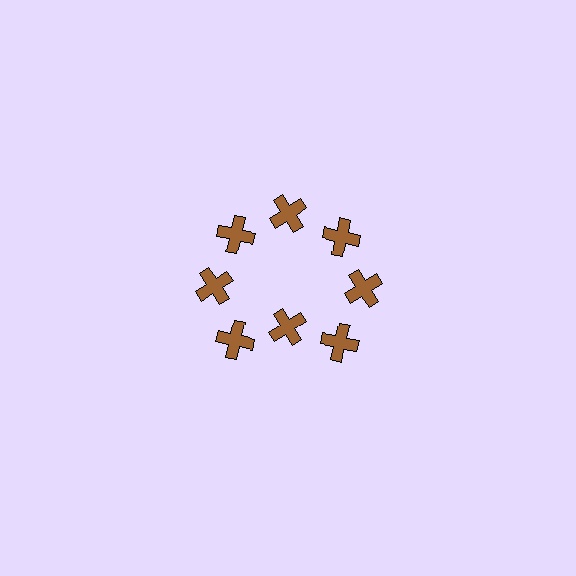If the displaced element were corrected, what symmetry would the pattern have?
It would have 8-fold rotational symmetry — the pattern would map onto itself every 45 degrees.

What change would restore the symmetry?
The symmetry would be restored by moving it outward, back onto the ring so that all 8 crosses sit at equal angles and equal distance from the center.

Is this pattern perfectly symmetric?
No. The 8 brown crosses are arranged in a ring, but one element near the 6 o'clock position is pulled inward toward the center, breaking the 8-fold rotational symmetry.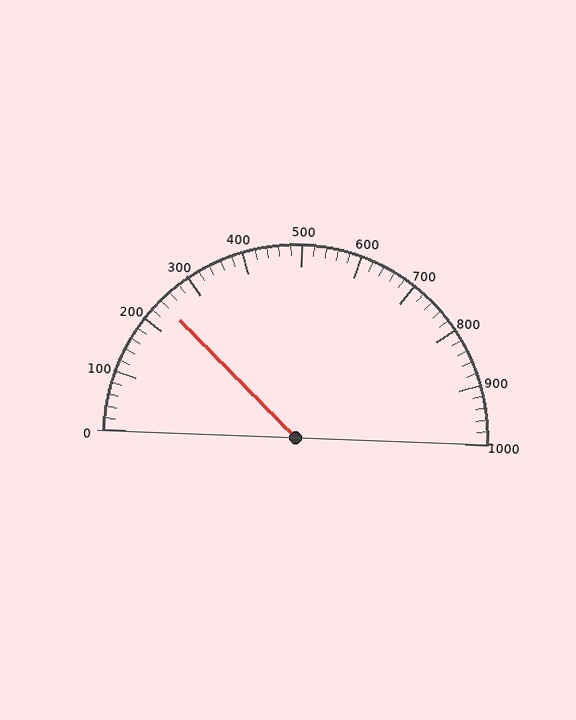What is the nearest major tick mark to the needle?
The nearest major tick mark is 200.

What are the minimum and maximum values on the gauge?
The gauge ranges from 0 to 1000.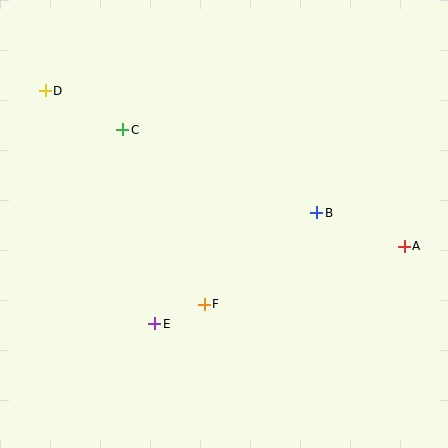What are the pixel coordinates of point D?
Point D is at (45, 91).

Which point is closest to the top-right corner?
Point B is closest to the top-right corner.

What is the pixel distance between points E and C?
The distance between E and C is 197 pixels.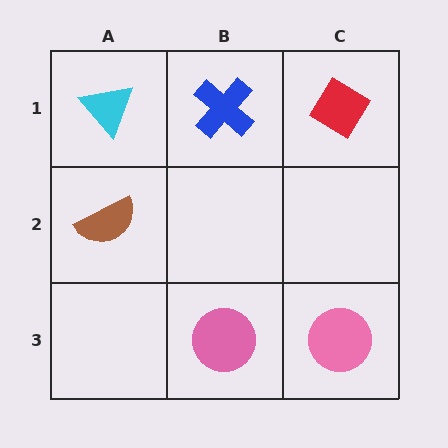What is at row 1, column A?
A cyan triangle.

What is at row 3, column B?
A pink circle.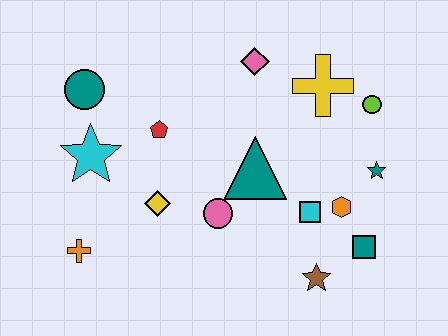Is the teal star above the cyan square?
Yes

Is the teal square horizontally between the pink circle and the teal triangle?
No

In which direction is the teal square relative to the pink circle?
The teal square is to the right of the pink circle.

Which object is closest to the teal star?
The orange hexagon is closest to the teal star.